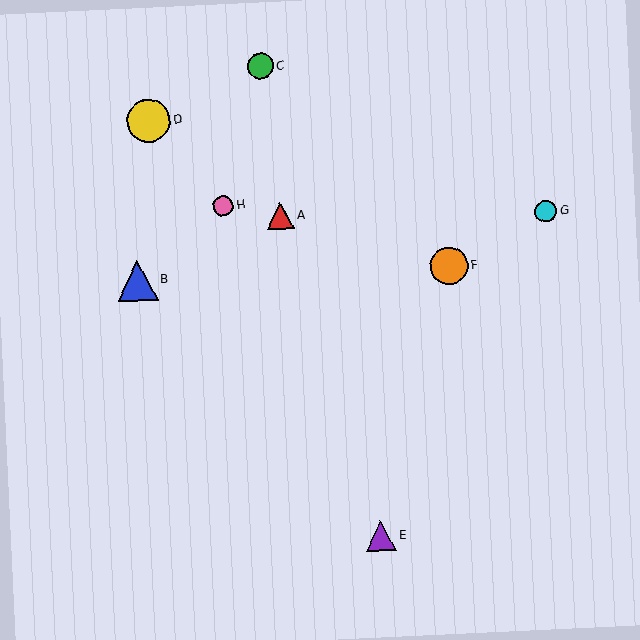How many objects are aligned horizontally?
2 objects (B, F) are aligned horizontally.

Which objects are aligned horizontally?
Objects B, F are aligned horizontally.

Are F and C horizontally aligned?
No, F is at y≈266 and C is at y≈66.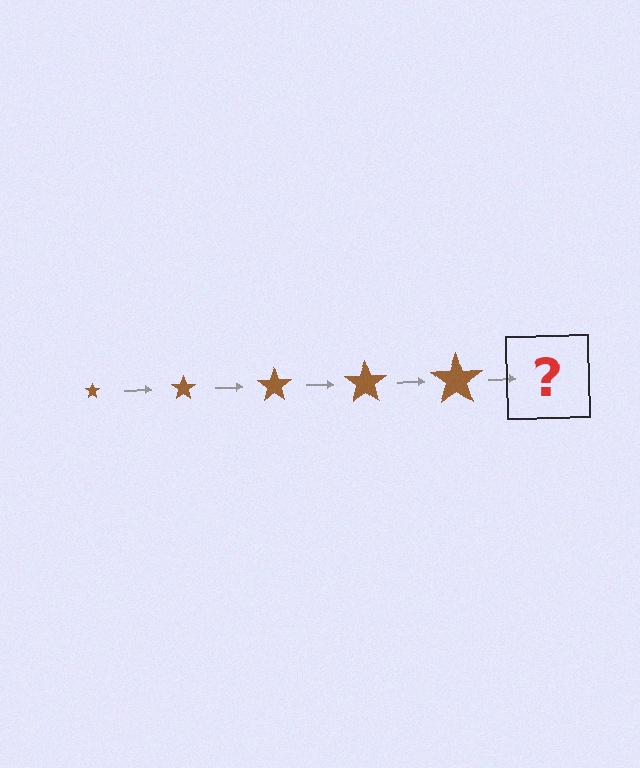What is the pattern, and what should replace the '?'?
The pattern is that the star gets progressively larger each step. The '?' should be a brown star, larger than the previous one.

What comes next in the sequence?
The next element should be a brown star, larger than the previous one.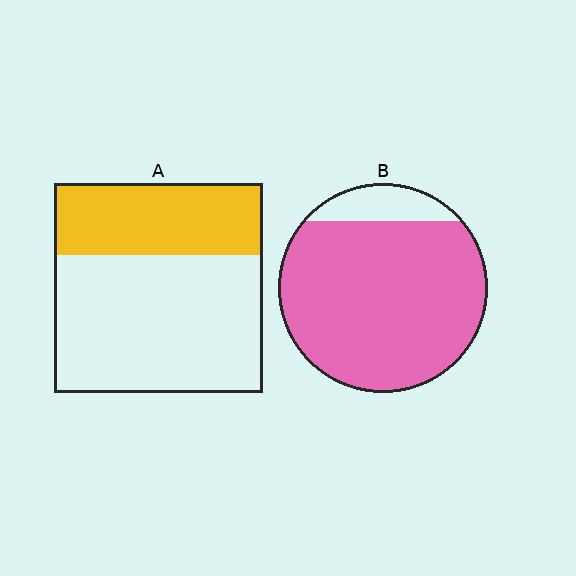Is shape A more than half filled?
No.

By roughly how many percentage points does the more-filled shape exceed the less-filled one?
By roughly 55 percentage points (B over A).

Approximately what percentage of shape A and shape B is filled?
A is approximately 35% and B is approximately 90%.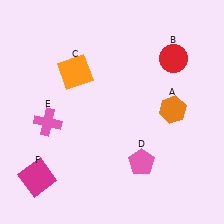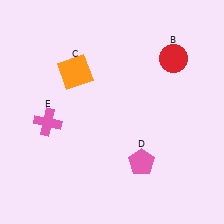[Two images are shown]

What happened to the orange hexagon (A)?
The orange hexagon (A) was removed in Image 2. It was in the top-right area of Image 1.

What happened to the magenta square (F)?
The magenta square (F) was removed in Image 2. It was in the bottom-left area of Image 1.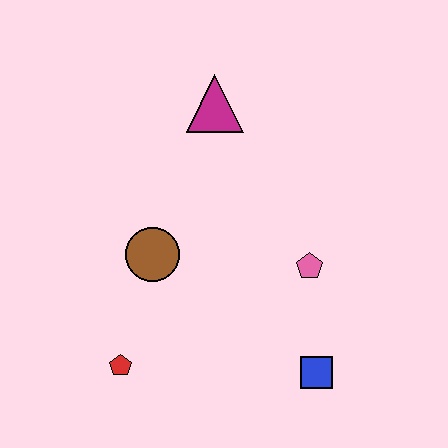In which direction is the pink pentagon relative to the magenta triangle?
The pink pentagon is below the magenta triangle.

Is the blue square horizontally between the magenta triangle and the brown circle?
No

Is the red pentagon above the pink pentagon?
No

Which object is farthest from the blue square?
The magenta triangle is farthest from the blue square.